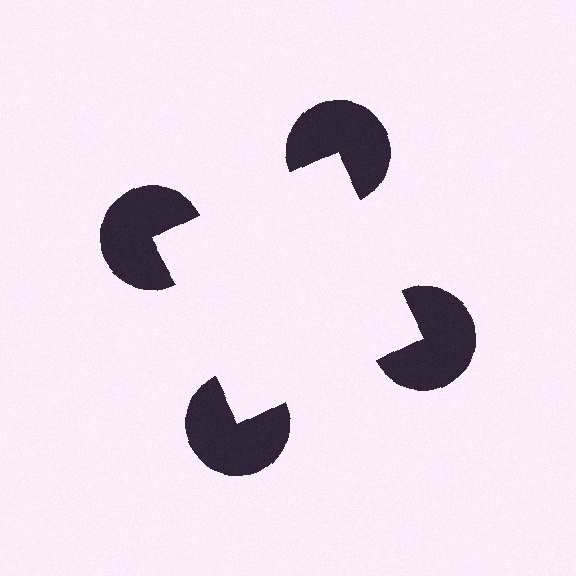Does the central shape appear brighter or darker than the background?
It typically appears slightly brighter than the background, even though no actual brightness change is drawn.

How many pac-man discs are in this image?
There are 4 — one at each vertex of the illusory square.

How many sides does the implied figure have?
4 sides.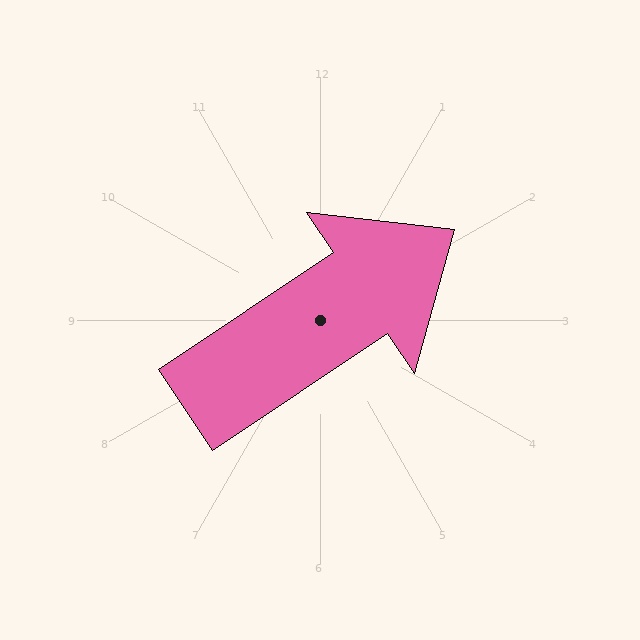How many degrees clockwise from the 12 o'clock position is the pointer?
Approximately 56 degrees.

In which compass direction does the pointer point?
Northeast.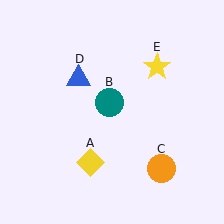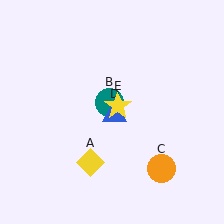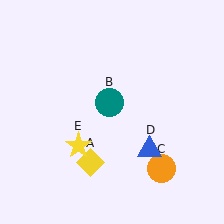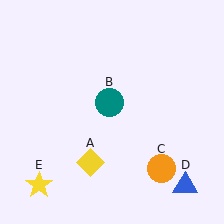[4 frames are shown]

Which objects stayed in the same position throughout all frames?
Yellow diamond (object A) and teal circle (object B) and orange circle (object C) remained stationary.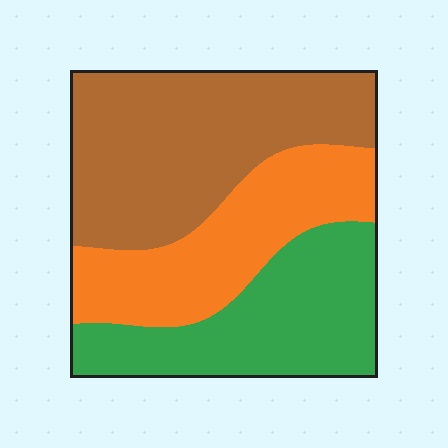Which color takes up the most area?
Brown, at roughly 40%.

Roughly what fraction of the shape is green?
Green covers roughly 30% of the shape.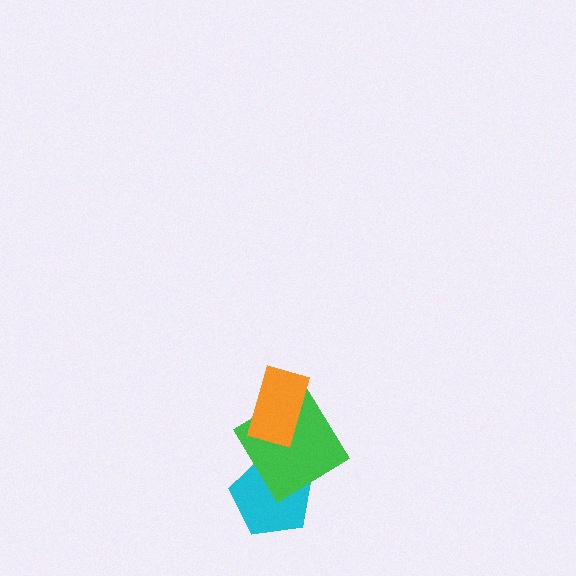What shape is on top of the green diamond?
The orange rectangle is on top of the green diamond.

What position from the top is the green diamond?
The green diamond is 2nd from the top.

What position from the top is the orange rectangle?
The orange rectangle is 1st from the top.